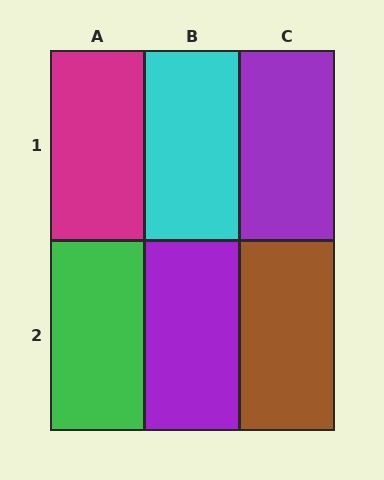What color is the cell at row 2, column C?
Brown.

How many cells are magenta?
1 cell is magenta.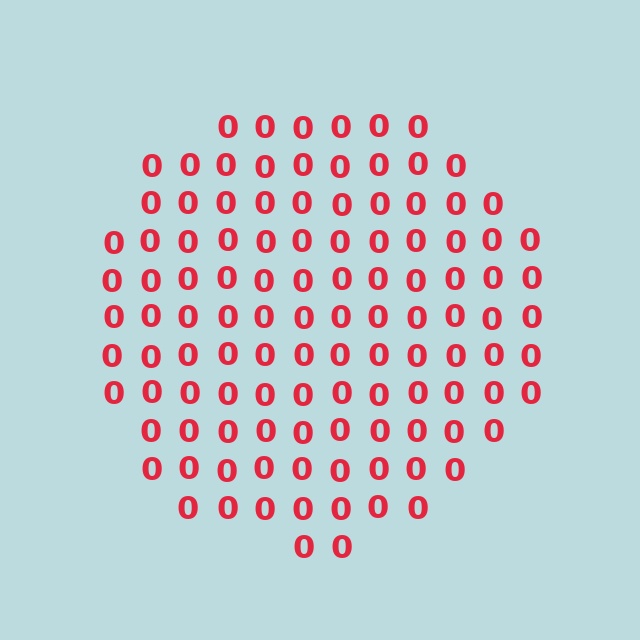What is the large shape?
The large shape is a circle.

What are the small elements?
The small elements are digit 0's.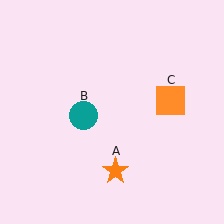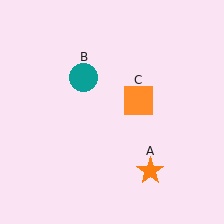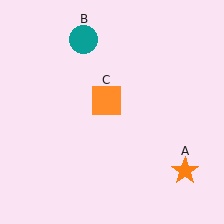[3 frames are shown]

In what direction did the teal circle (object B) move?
The teal circle (object B) moved up.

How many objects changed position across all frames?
3 objects changed position: orange star (object A), teal circle (object B), orange square (object C).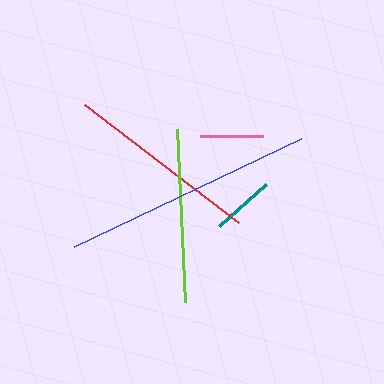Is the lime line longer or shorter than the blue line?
The blue line is longer than the lime line.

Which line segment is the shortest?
The pink line is the shortest at approximately 63 pixels.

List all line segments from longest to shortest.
From longest to shortest: blue, red, lime, teal, pink.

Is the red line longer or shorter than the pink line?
The red line is longer than the pink line.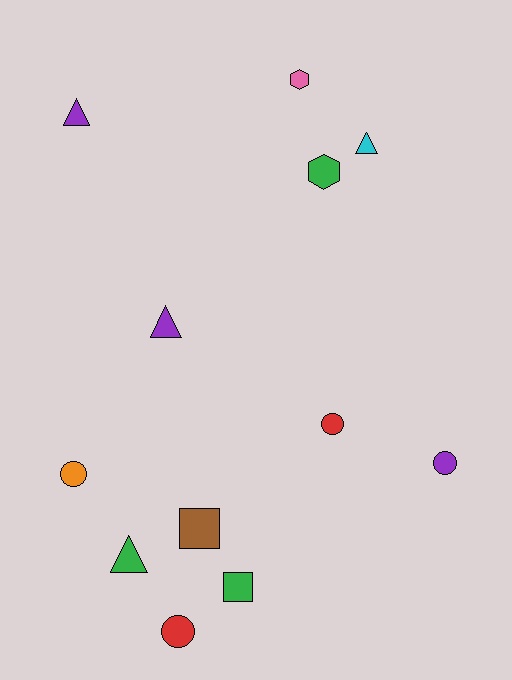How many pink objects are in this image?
There is 1 pink object.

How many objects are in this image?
There are 12 objects.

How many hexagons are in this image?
There are 2 hexagons.